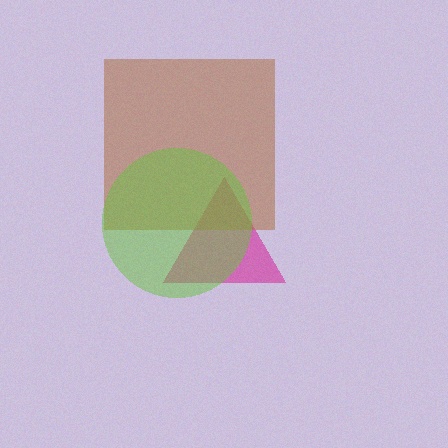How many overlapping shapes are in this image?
There are 3 overlapping shapes in the image.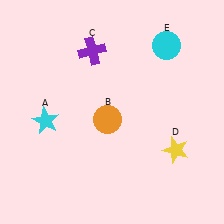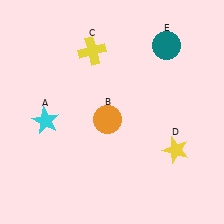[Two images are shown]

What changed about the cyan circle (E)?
In Image 1, E is cyan. In Image 2, it changed to teal.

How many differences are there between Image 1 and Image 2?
There are 2 differences between the two images.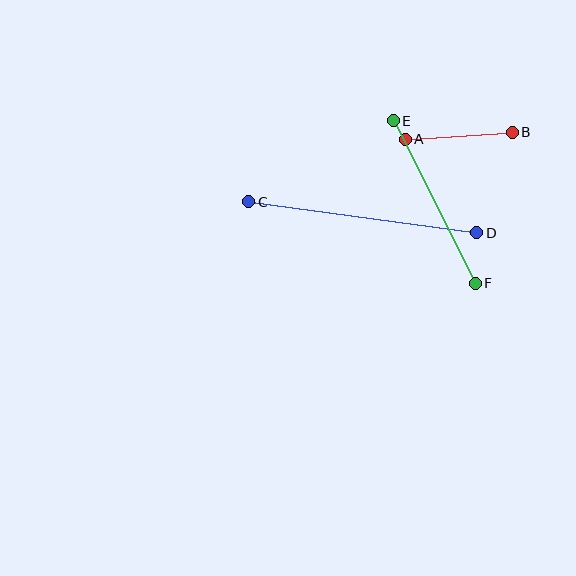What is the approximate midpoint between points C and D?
The midpoint is at approximately (363, 217) pixels.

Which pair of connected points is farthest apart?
Points C and D are farthest apart.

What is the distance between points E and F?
The distance is approximately 182 pixels.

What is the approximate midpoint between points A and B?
The midpoint is at approximately (459, 136) pixels.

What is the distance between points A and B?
The distance is approximately 107 pixels.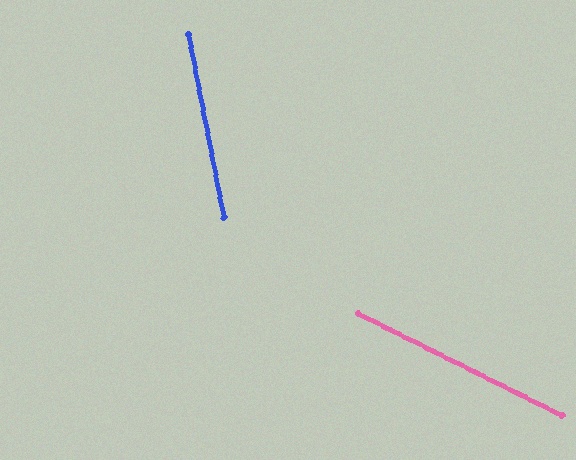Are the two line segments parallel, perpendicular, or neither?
Neither parallel nor perpendicular — they differ by about 52°.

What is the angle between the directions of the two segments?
Approximately 52 degrees.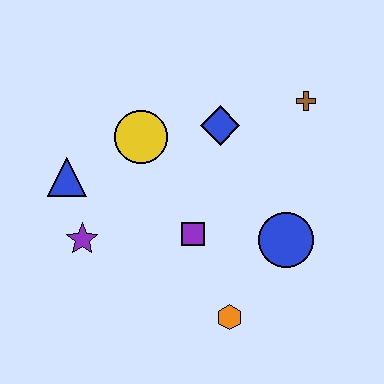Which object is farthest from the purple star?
The brown cross is farthest from the purple star.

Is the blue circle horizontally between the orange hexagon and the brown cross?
Yes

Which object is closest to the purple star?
The blue triangle is closest to the purple star.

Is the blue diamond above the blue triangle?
Yes